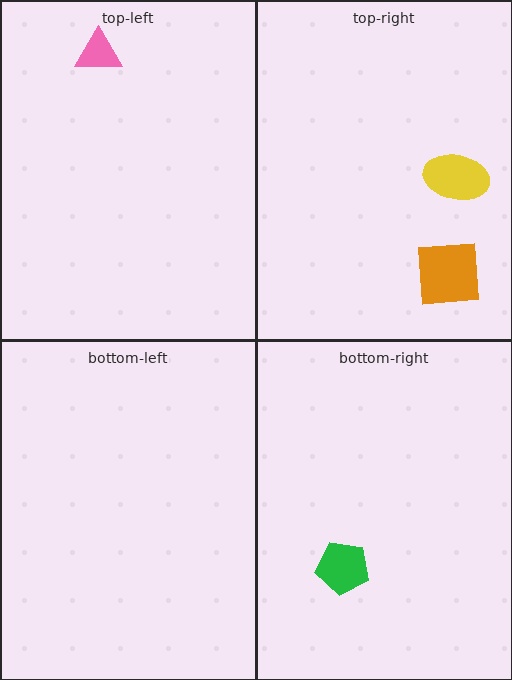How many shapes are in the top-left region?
1.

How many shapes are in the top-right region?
2.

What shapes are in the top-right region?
The orange square, the yellow ellipse.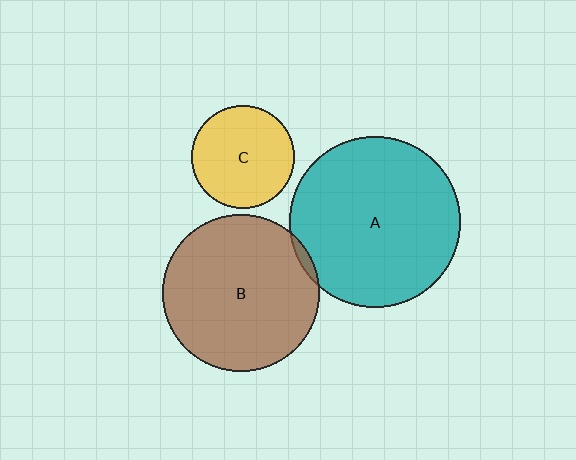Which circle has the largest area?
Circle A (teal).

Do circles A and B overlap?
Yes.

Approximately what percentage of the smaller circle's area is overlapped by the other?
Approximately 5%.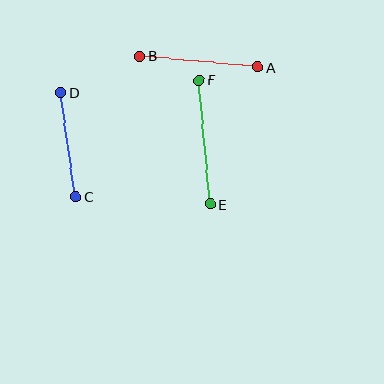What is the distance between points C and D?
The distance is approximately 105 pixels.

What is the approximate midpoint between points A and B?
The midpoint is at approximately (199, 62) pixels.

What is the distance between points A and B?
The distance is approximately 119 pixels.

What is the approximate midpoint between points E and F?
The midpoint is at approximately (205, 142) pixels.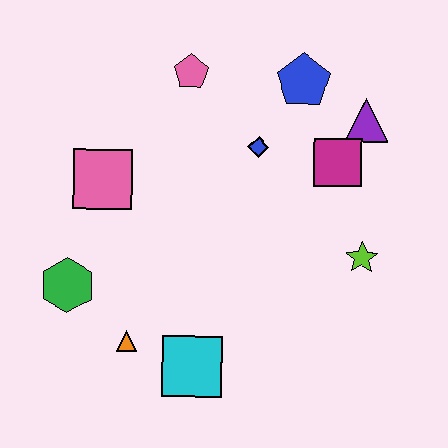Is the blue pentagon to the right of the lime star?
No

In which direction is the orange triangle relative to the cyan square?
The orange triangle is to the left of the cyan square.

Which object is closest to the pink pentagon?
The blue diamond is closest to the pink pentagon.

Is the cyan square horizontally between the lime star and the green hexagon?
Yes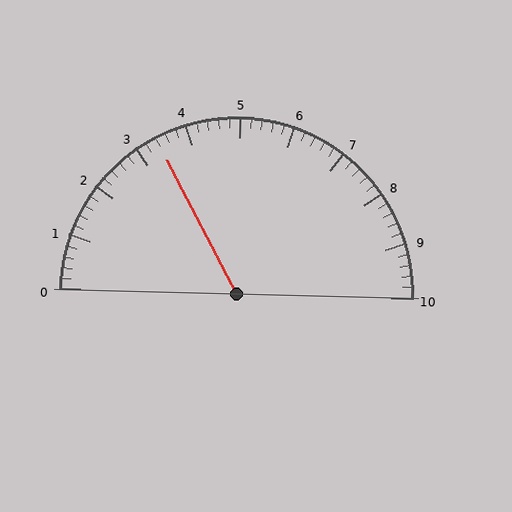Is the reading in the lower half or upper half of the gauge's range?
The reading is in the lower half of the range (0 to 10).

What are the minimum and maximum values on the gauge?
The gauge ranges from 0 to 10.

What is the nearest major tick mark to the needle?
The nearest major tick mark is 3.